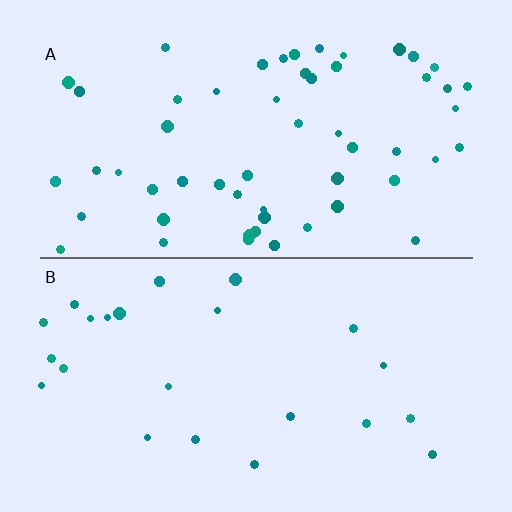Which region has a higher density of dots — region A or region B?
A (the top).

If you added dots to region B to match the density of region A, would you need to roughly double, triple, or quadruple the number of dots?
Approximately double.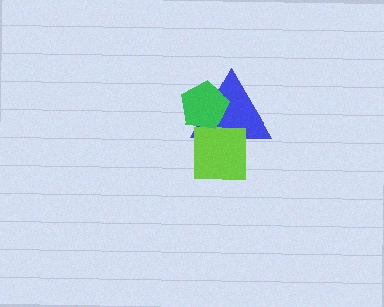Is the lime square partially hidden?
Yes, it is partially covered by another shape.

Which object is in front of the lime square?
The green pentagon is in front of the lime square.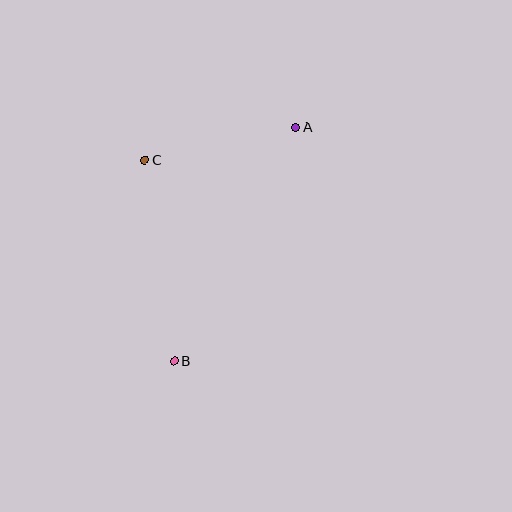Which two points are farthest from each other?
Points A and B are farthest from each other.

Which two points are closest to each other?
Points A and C are closest to each other.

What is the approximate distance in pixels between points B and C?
The distance between B and C is approximately 203 pixels.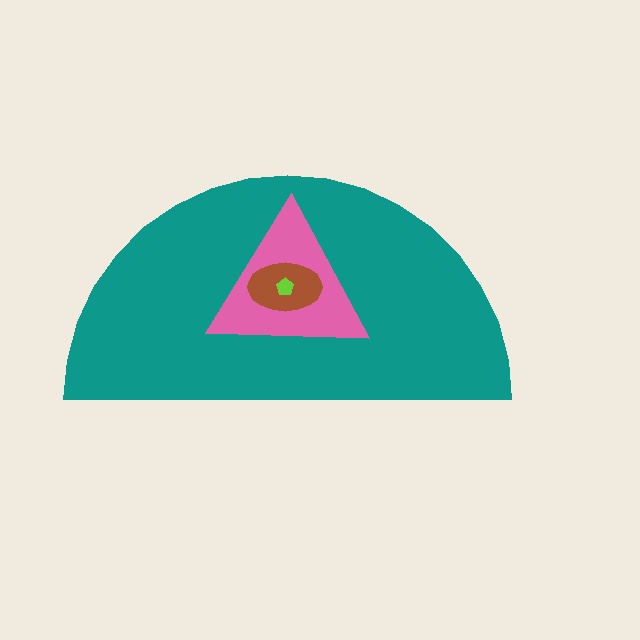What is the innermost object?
The lime pentagon.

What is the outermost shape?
The teal semicircle.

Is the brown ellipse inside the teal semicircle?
Yes.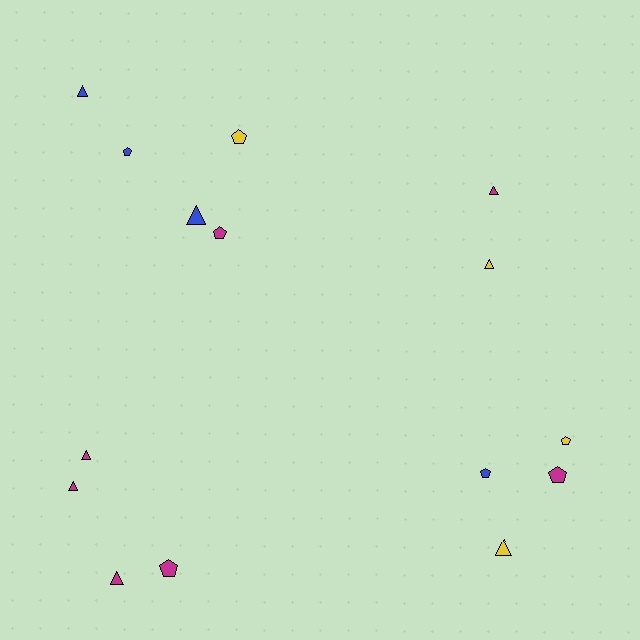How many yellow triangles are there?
There are 2 yellow triangles.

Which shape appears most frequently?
Triangle, with 8 objects.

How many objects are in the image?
There are 15 objects.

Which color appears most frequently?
Magenta, with 7 objects.